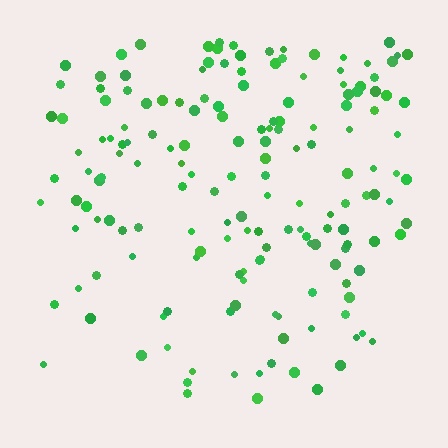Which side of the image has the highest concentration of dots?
The top.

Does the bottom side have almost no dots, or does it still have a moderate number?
Still a moderate number, just noticeably fewer than the top.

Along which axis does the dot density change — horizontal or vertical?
Vertical.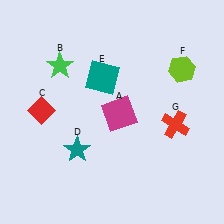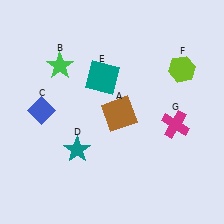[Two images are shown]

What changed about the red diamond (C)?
In Image 1, C is red. In Image 2, it changed to blue.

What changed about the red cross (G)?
In Image 1, G is red. In Image 2, it changed to magenta.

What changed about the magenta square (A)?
In Image 1, A is magenta. In Image 2, it changed to brown.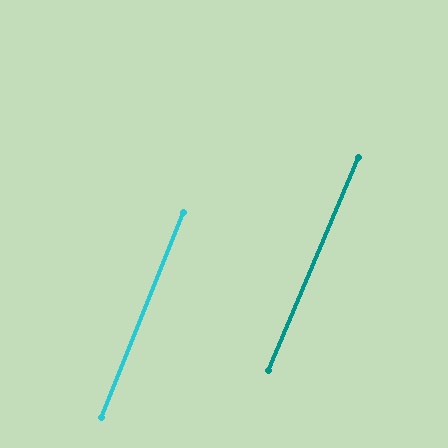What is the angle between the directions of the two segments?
Approximately 1 degree.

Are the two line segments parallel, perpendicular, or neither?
Parallel — their directions differ by only 1.2°.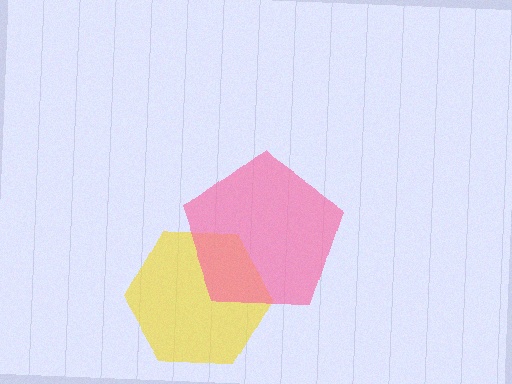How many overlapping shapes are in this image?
There are 2 overlapping shapes in the image.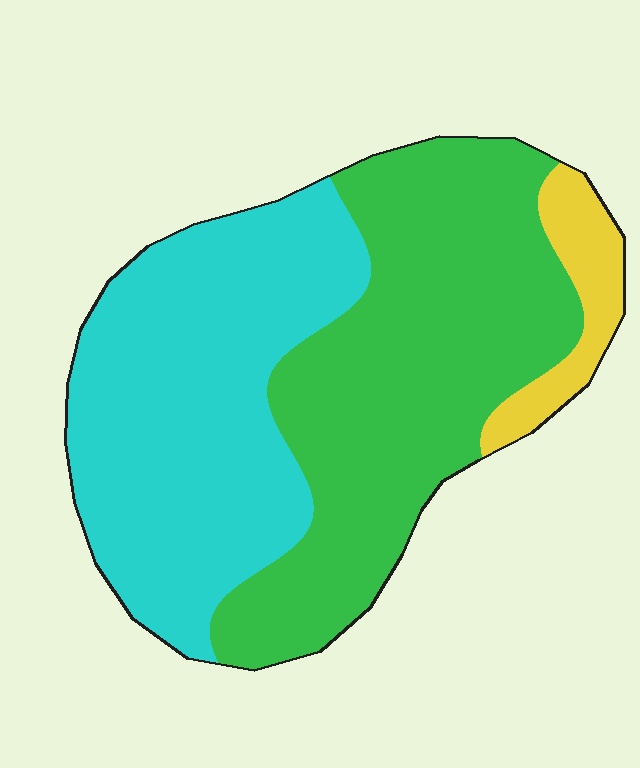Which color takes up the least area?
Yellow, at roughly 10%.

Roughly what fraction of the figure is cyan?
Cyan takes up between a third and a half of the figure.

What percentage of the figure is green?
Green takes up about one half (1/2) of the figure.